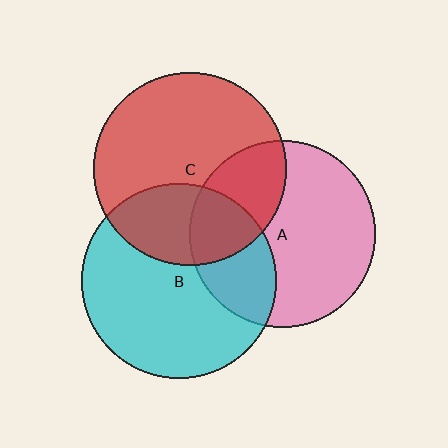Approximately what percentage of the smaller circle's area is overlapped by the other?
Approximately 30%.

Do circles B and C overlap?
Yes.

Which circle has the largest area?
Circle B (cyan).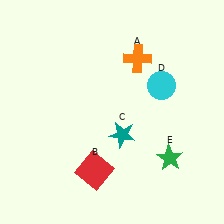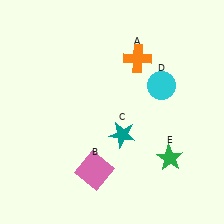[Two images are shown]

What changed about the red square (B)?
In Image 1, B is red. In Image 2, it changed to pink.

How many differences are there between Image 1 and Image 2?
There is 1 difference between the two images.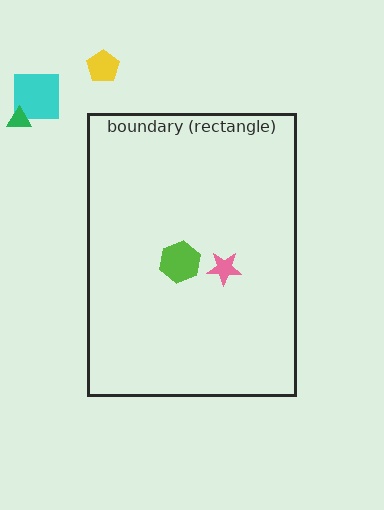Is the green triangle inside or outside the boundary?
Outside.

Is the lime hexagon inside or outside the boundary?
Inside.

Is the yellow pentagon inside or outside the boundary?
Outside.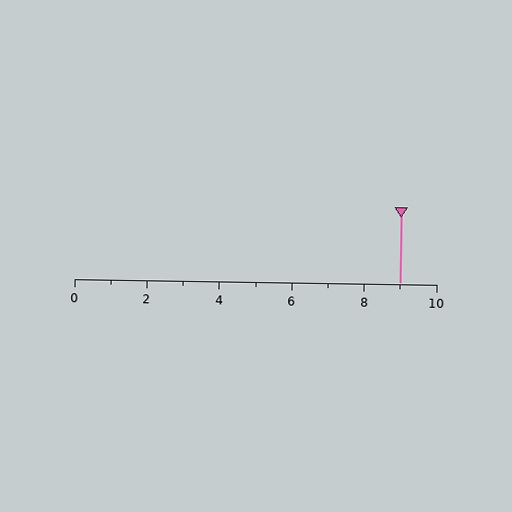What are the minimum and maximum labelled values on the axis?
The axis runs from 0 to 10.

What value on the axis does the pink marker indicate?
The marker indicates approximately 9.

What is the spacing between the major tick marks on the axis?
The major ticks are spaced 2 apart.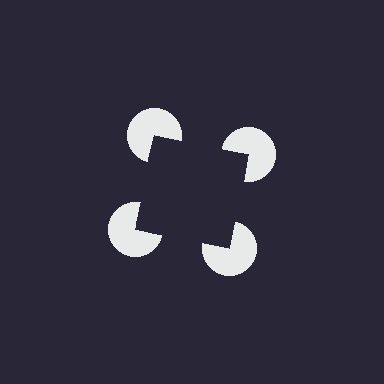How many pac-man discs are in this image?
There are 4 — one at each vertex of the illusory square.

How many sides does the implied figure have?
4 sides.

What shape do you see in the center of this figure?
An illusory square — its edges are inferred from the aligned wedge cuts in the pac-man discs, not physically drawn.